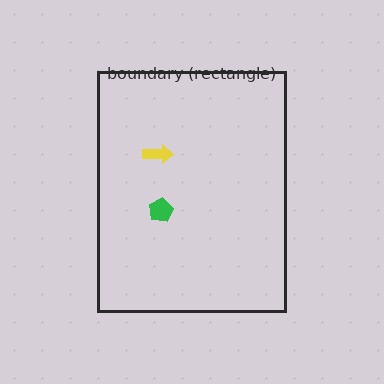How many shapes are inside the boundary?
2 inside, 0 outside.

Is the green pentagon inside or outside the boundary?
Inside.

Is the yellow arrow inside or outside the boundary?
Inside.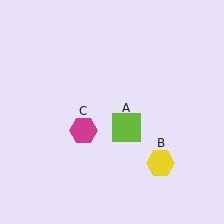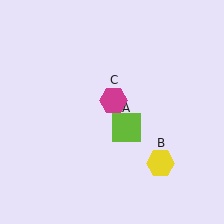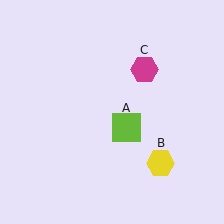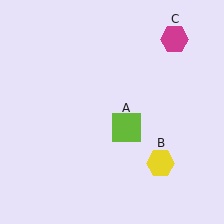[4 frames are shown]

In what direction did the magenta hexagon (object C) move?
The magenta hexagon (object C) moved up and to the right.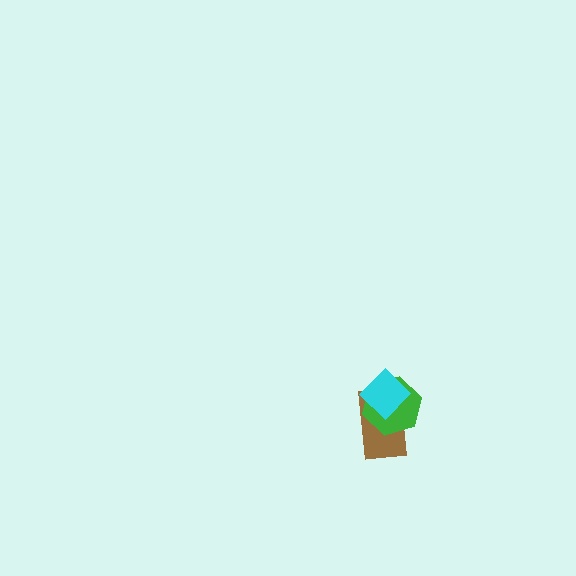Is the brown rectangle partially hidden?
Yes, it is partially covered by another shape.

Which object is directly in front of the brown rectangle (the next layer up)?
The green hexagon is directly in front of the brown rectangle.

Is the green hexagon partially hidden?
Yes, it is partially covered by another shape.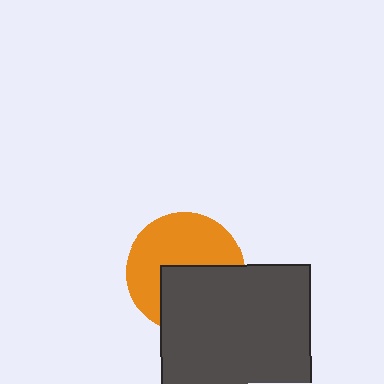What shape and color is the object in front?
The object in front is a dark gray square.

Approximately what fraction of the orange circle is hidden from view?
Roughly 43% of the orange circle is hidden behind the dark gray square.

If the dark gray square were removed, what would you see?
You would see the complete orange circle.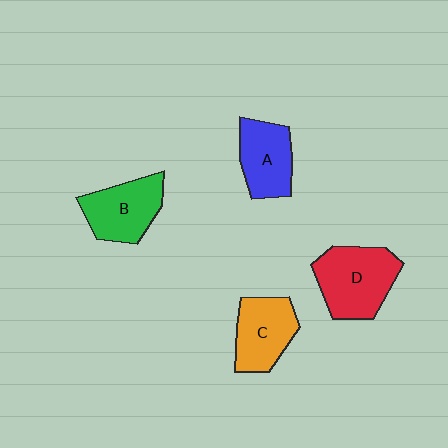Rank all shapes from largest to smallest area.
From largest to smallest: D (red), B (green), C (orange), A (blue).